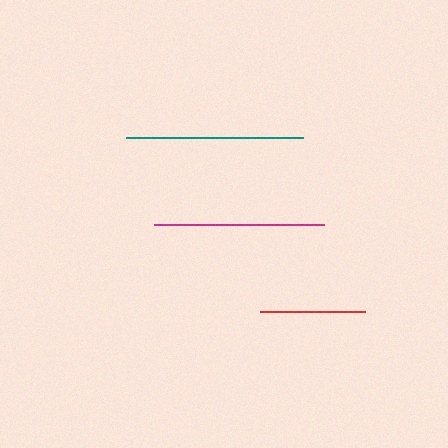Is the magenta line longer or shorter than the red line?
The magenta line is longer than the red line.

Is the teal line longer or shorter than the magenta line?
The teal line is longer than the magenta line.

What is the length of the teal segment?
The teal segment is approximately 177 pixels long.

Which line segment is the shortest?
The red line is the shortest at approximately 105 pixels.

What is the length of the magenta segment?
The magenta segment is approximately 170 pixels long.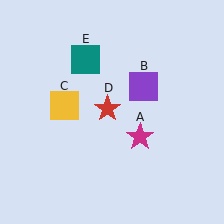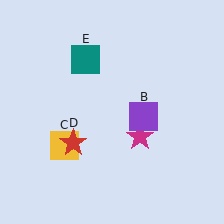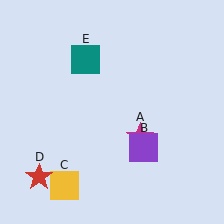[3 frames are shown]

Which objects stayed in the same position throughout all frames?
Magenta star (object A) and teal square (object E) remained stationary.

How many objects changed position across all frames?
3 objects changed position: purple square (object B), yellow square (object C), red star (object D).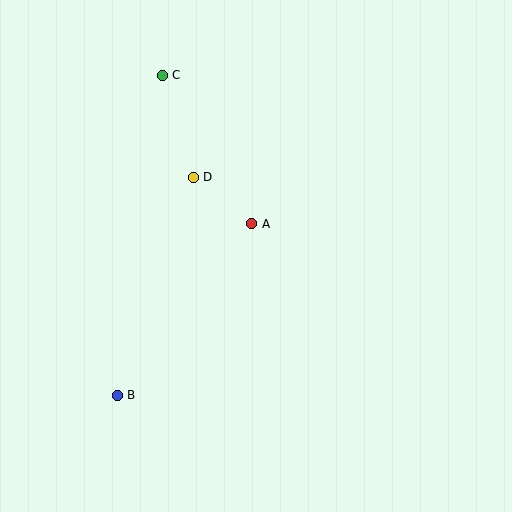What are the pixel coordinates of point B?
Point B is at (117, 395).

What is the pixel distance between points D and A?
The distance between D and A is 75 pixels.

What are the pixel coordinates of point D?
Point D is at (193, 177).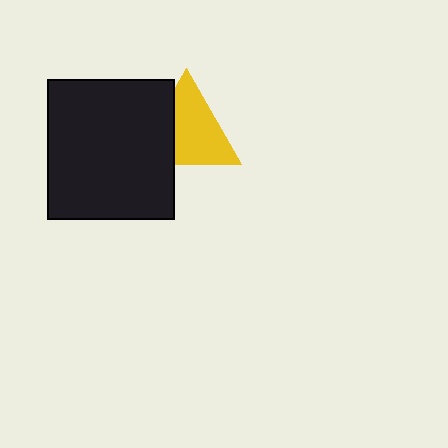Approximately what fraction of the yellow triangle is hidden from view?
Roughly 33% of the yellow triangle is hidden behind the black rectangle.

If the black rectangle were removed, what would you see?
You would see the complete yellow triangle.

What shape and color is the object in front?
The object in front is a black rectangle.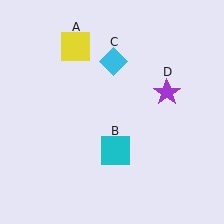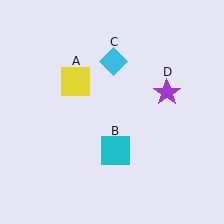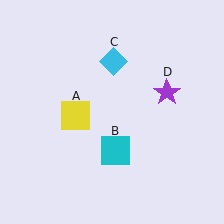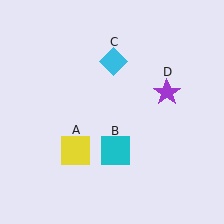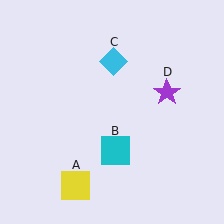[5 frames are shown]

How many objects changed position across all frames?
1 object changed position: yellow square (object A).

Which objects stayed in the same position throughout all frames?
Cyan square (object B) and cyan diamond (object C) and purple star (object D) remained stationary.